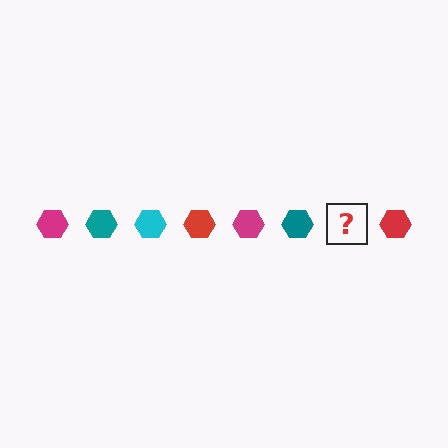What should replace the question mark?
The question mark should be replaced with a cyan hexagon.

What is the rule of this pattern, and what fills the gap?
The rule is that the pattern cycles through magenta, teal, cyan, red hexagons. The gap should be filled with a cyan hexagon.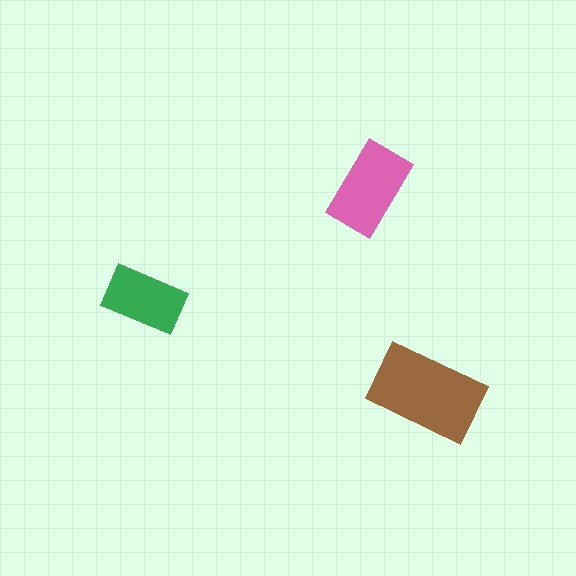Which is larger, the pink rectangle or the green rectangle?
The pink one.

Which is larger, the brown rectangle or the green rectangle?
The brown one.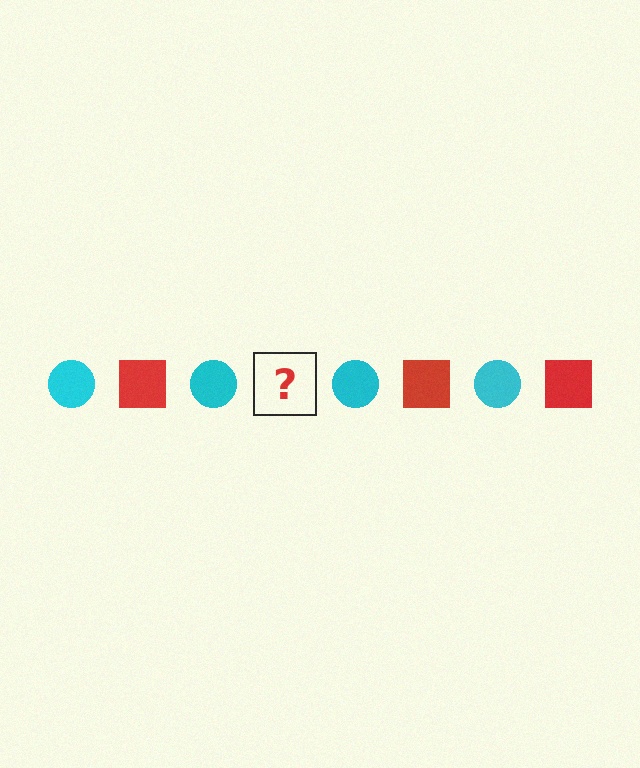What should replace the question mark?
The question mark should be replaced with a red square.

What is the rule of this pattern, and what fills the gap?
The rule is that the pattern alternates between cyan circle and red square. The gap should be filled with a red square.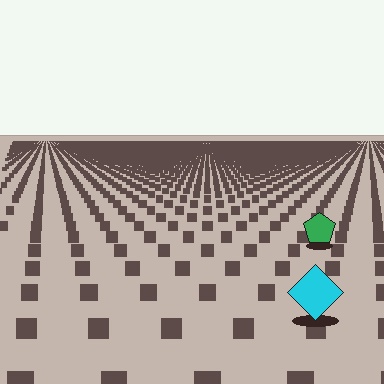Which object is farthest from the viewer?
The green pentagon is farthest from the viewer. It appears smaller and the ground texture around it is denser.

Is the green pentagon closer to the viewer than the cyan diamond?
No. The cyan diamond is closer — you can tell from the texture gradient: the ground texture is coarser near it.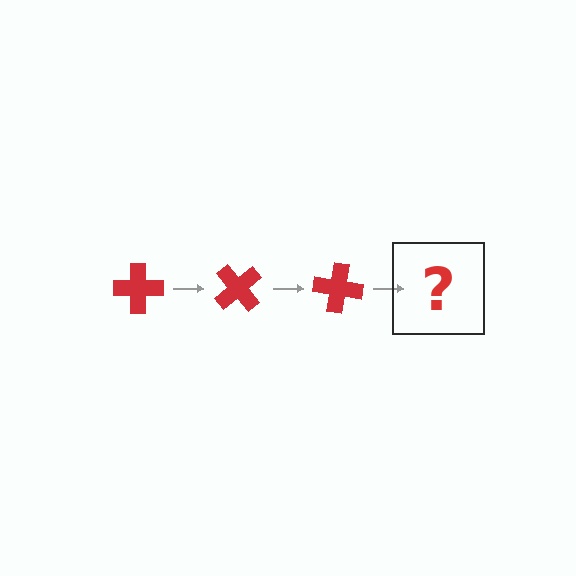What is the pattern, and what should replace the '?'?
The pattern is that the cross rotates 50 degrees each step. The '?' should be a red cross rotated 150 degrees.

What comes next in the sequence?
The next element should be a red cross rotated 150 degrees.